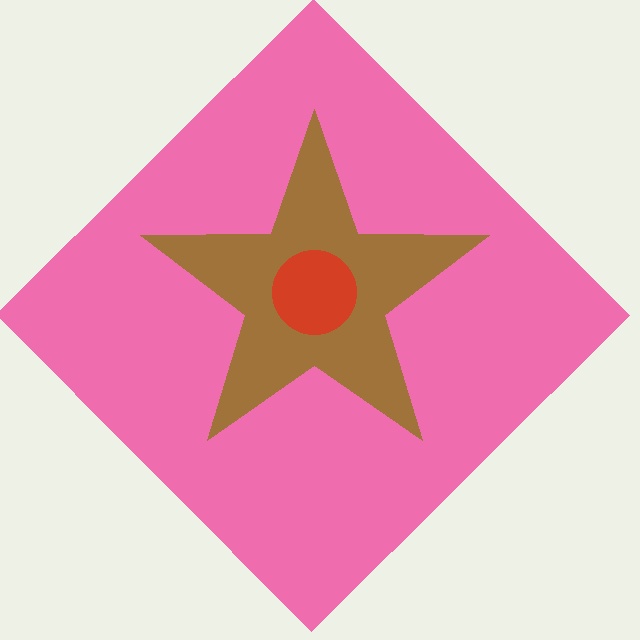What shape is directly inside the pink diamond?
The brown star.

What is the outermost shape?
The pink diamond.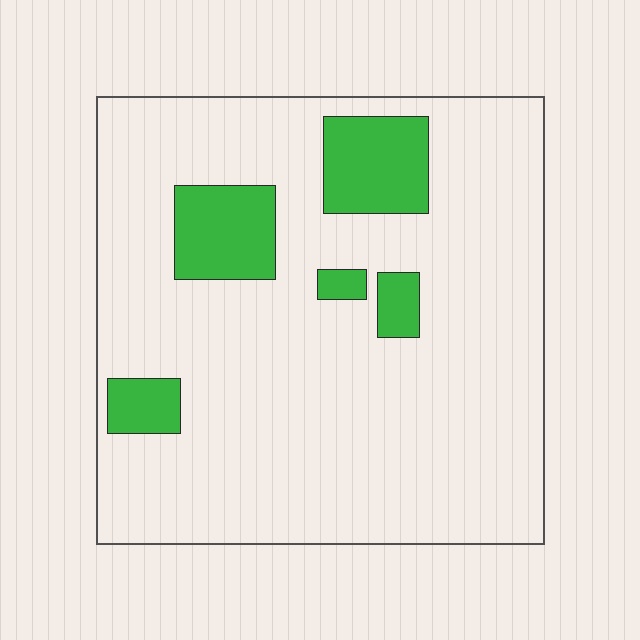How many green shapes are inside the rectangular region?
5.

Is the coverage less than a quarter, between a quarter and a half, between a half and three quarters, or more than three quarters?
Less than a quarter.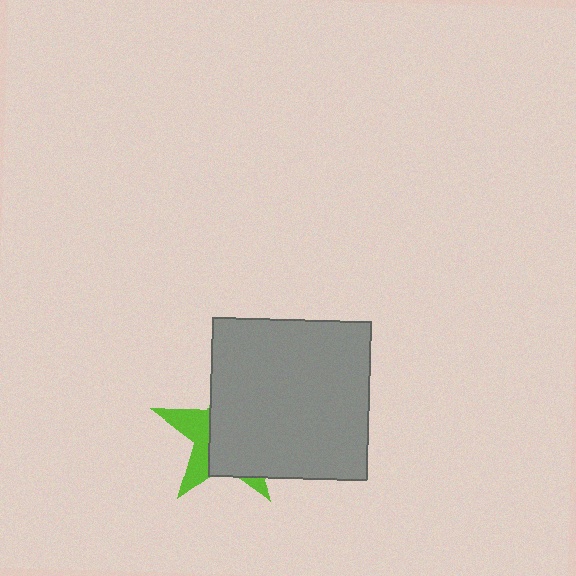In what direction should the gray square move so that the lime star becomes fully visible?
The gray square should move right. That is the shortest direction to clear the overlap and leave the lime star fully visible.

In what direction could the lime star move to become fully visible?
The lime star could move left. That would shift it out from behind the gray square entirely.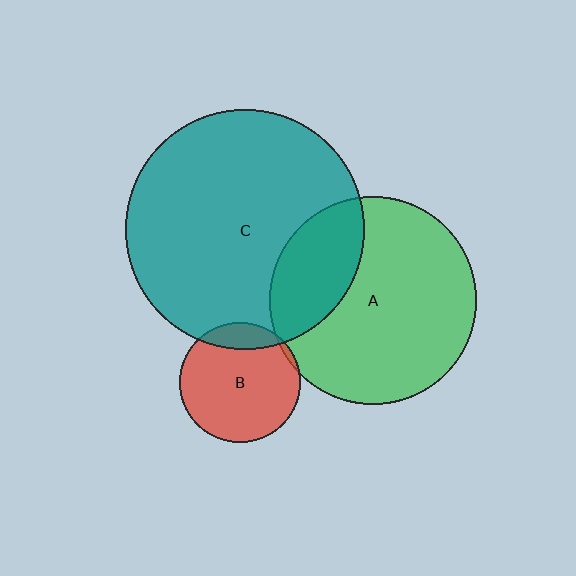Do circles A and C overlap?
Yes.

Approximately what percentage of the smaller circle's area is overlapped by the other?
Approximately 25%.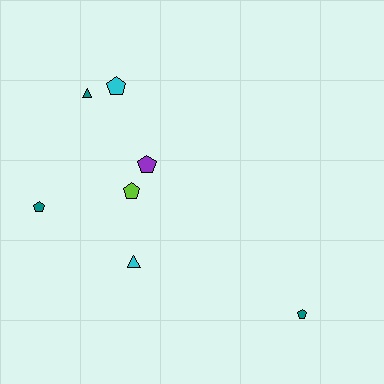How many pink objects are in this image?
There are no pink objects.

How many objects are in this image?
There are 7 objects.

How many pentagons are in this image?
There are 5 pentagons.